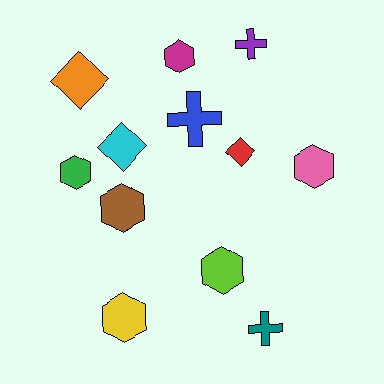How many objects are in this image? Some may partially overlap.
There are 12 objects.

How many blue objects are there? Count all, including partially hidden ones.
There is 1 blue object.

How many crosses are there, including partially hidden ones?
There are 3 crosses.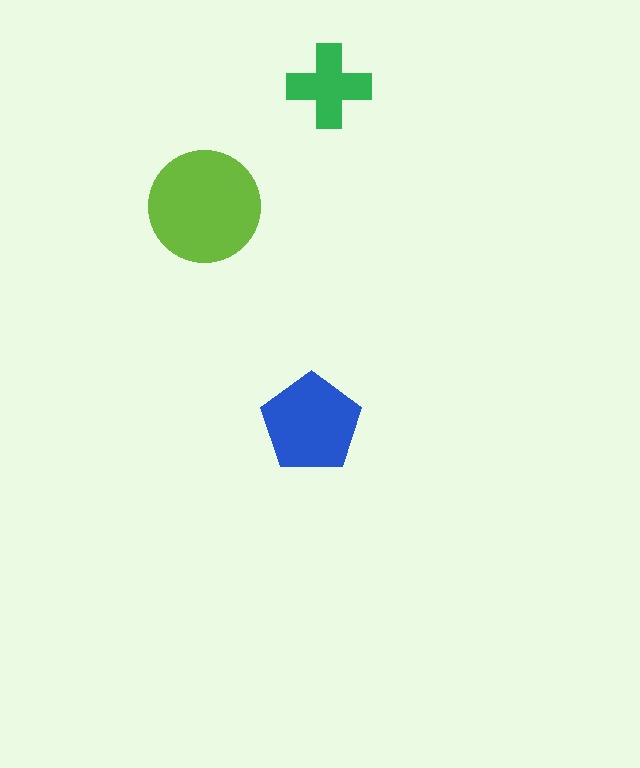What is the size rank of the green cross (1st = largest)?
3rd.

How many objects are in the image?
There are 3 objects in the image.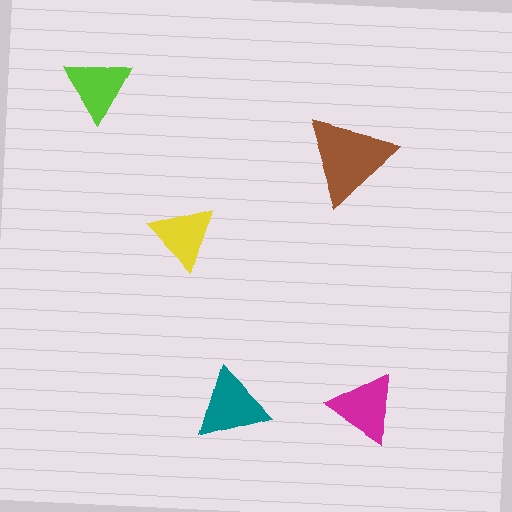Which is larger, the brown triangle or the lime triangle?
The brown one.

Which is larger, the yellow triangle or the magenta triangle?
The magenta one.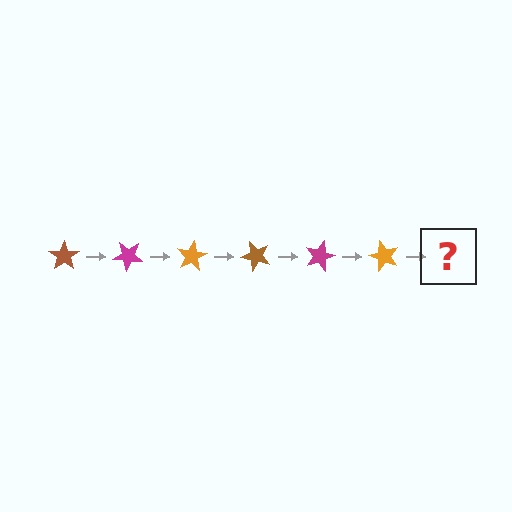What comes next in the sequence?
The next element should be a brown star, rotated 240 degrees from the start.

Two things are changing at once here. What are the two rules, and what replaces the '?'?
The two rules are that it rotates 40 degrees each step and the color cycles through brown, magenta, and orange. The '?' should be a brown star, rotated 240 degrees from the start.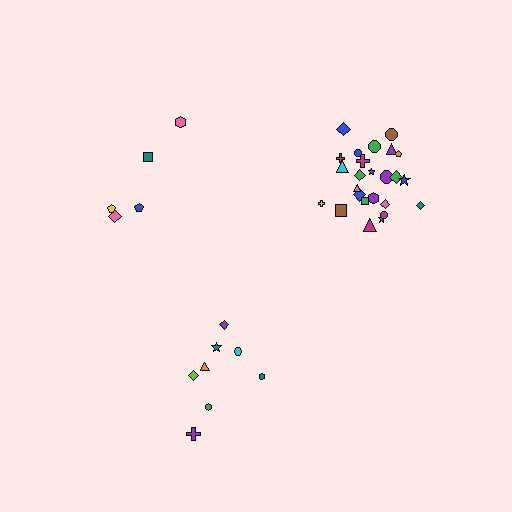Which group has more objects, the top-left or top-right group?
The top-right group.